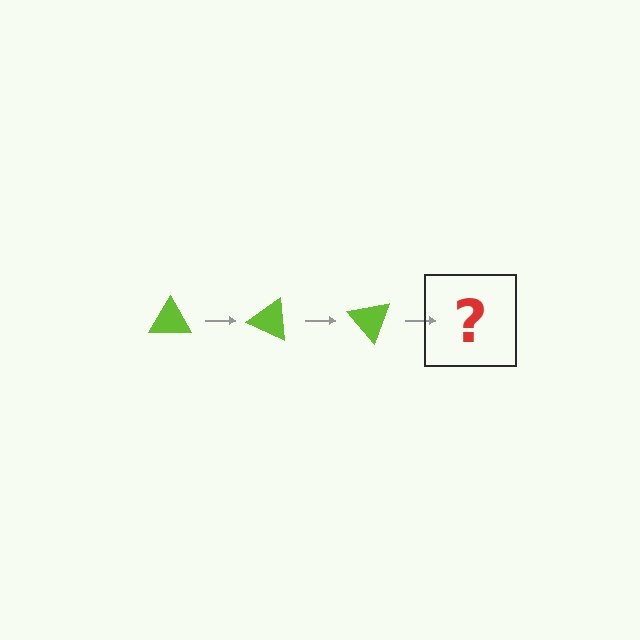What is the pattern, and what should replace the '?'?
The pattern is that the triangle rotates 25 degrees each step. The '?' should be a lime triangle rotated 75 degrees.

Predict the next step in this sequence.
The next step is a lime triangle rotated 75 degrees.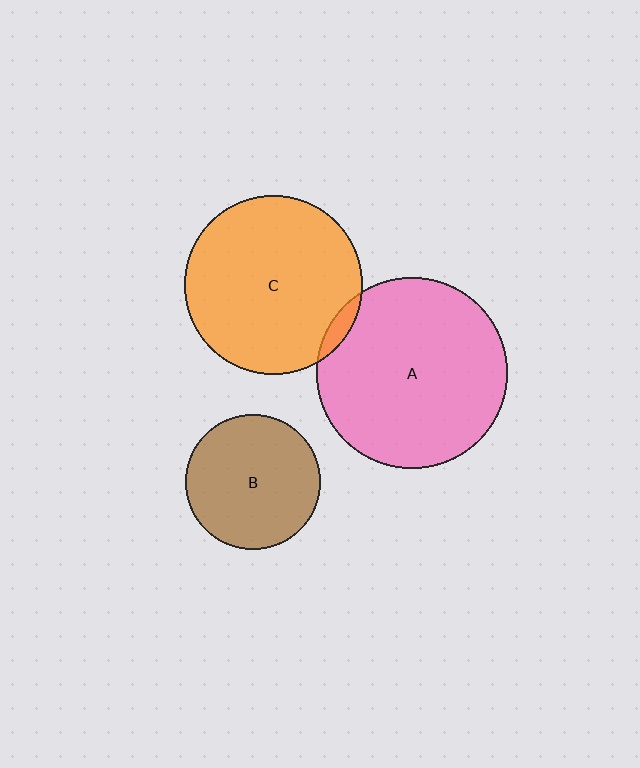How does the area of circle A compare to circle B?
Approximately 2.0 times.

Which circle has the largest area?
Circle A (pink).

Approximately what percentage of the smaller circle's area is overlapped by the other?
Approximately 5%.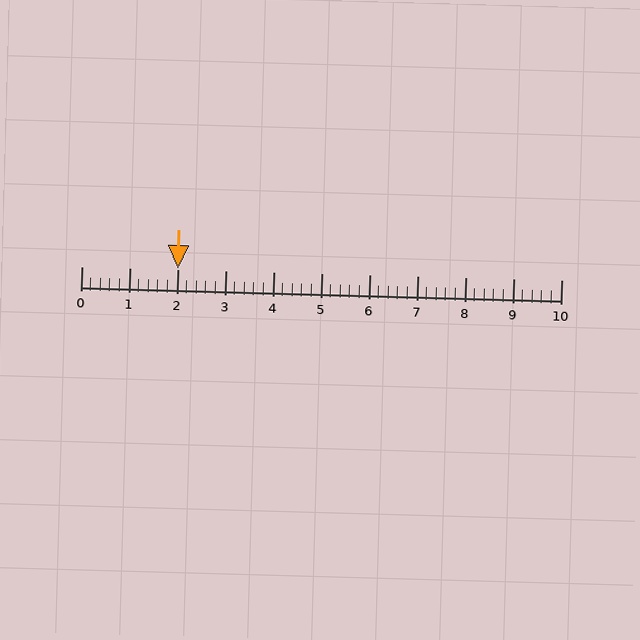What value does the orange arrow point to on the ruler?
The orange arrow points to approximately 2.0.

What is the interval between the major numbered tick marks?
The major tick marks are spaced 1 units apart.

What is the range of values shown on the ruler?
The ruler shows values from 0 to 10.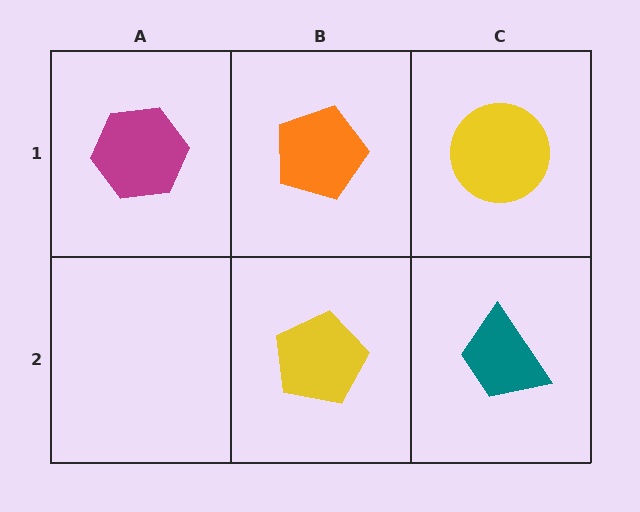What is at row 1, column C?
A yellow circle.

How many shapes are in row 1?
3 shapes.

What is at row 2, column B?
A yellow pentagon.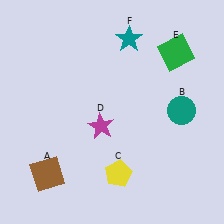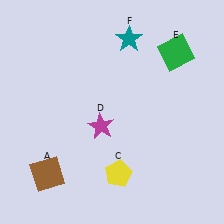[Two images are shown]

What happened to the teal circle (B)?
The teal circle (B) was removed in Image 2. It was in the top-right area of Image 1.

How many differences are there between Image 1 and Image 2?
There is 1 difference between the two images.